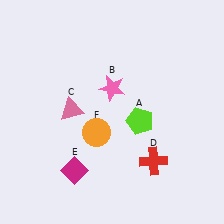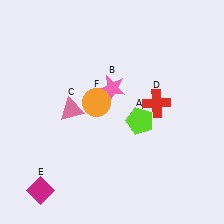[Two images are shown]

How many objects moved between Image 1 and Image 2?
3 objects moved between the two images.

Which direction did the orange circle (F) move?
The orange circle (F) moved up.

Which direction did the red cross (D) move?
The red cross (D) moved up.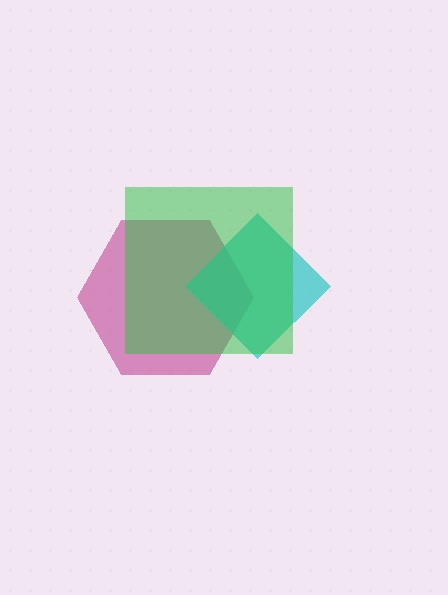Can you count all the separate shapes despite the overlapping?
Yes, there are 3 separate shapes.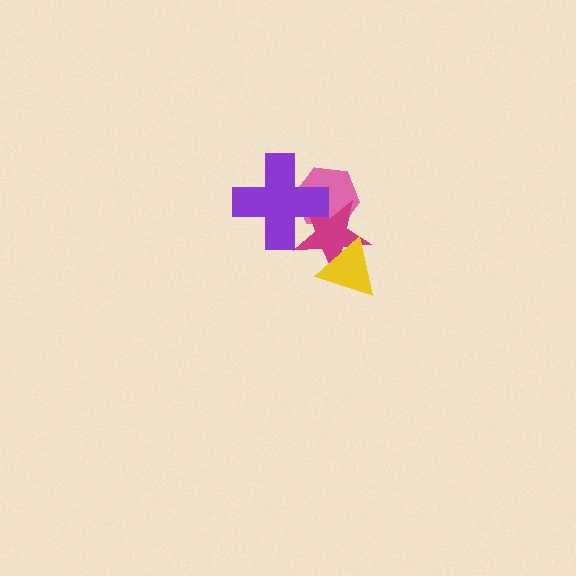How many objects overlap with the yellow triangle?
1 object overlaps with the yellow triangle.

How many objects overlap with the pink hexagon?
2 objects overlap with the pink hexagon.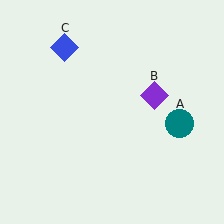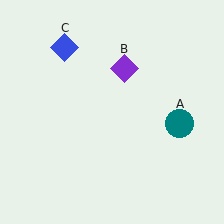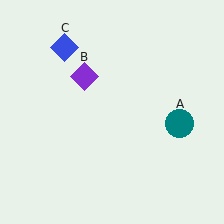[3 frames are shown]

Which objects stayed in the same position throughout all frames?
Teal circle (object A) and blue diamond (object C) remained stationary.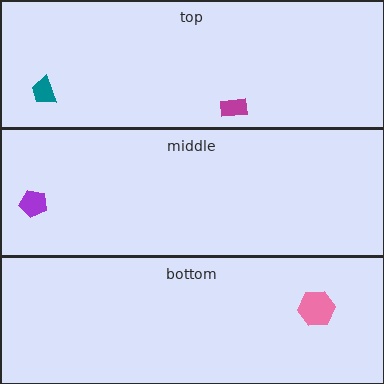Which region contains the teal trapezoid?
The top region.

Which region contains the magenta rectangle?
The top region.